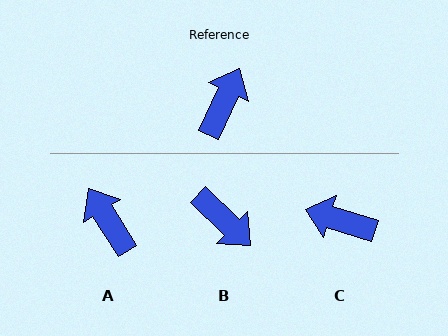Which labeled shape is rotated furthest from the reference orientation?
B, about 109 degrees away.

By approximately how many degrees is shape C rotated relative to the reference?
Approximately 98 degrees counter-clockwise.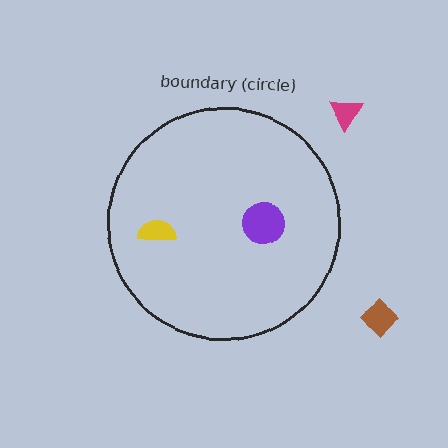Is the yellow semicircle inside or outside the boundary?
Inside.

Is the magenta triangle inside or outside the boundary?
Outside.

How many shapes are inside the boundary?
2 inside, 2 outside.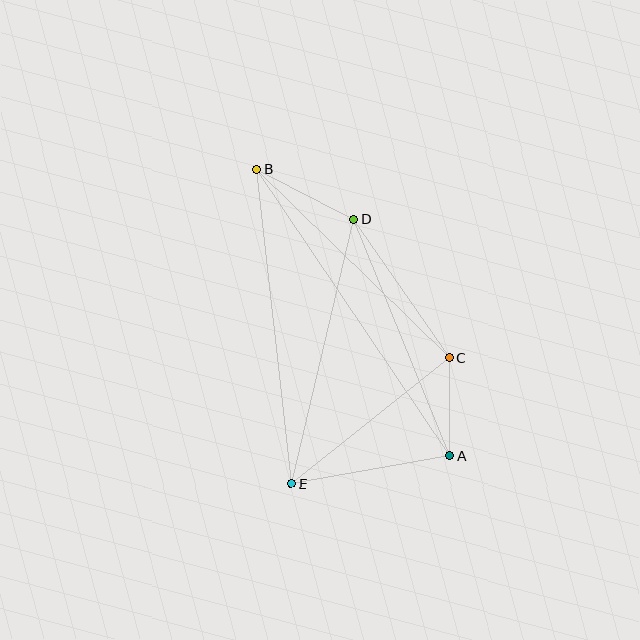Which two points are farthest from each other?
Points A and B are farthest from each other.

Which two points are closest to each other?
Points A and C are closest to each other.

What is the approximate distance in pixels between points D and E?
The distance between D and E is approximately 272 pixels.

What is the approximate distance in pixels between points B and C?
The distance between B and C is approximately 269 pixels.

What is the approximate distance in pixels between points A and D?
The distance between A and D is approximately 255 pixels.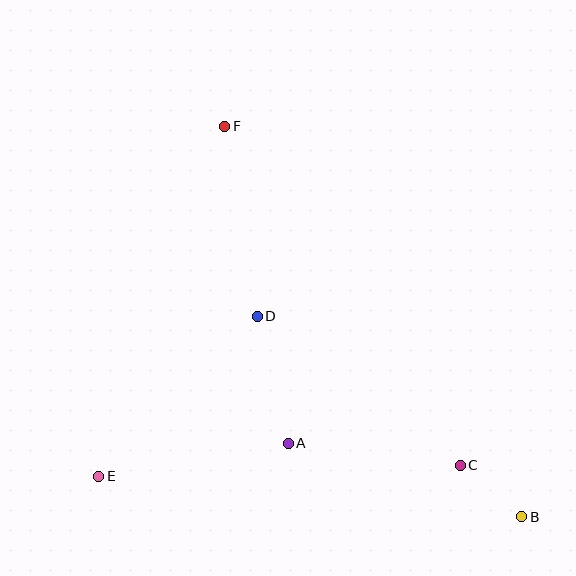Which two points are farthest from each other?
Points B and F are farthest from each other.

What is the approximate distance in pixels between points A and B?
The distance between A and B is approximately 245 pixels.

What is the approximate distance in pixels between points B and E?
The distance between B and E is approximately 425 pixels.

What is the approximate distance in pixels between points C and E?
The distance between C and E is approximately 361 pixels.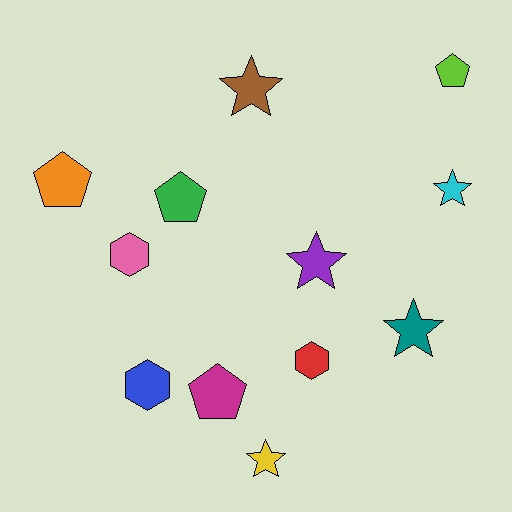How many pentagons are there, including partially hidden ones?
There are 4 pentagons.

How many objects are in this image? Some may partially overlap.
There are 12 objects.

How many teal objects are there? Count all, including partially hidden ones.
There is 1 teal object.